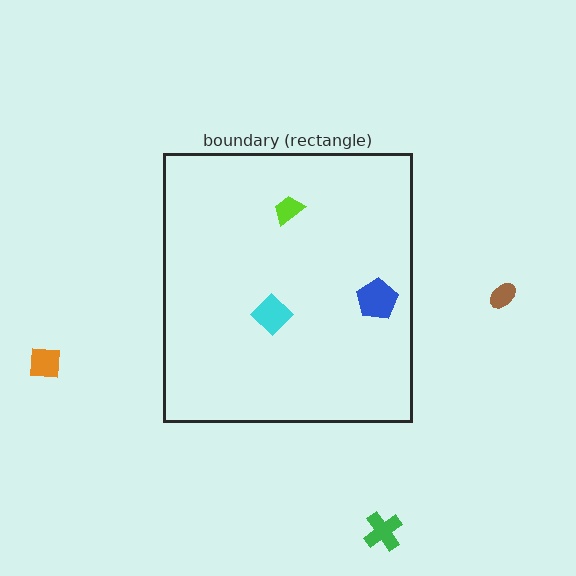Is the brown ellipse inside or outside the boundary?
Outside.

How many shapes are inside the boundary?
3 inside, 3 outside.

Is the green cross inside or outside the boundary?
Outside.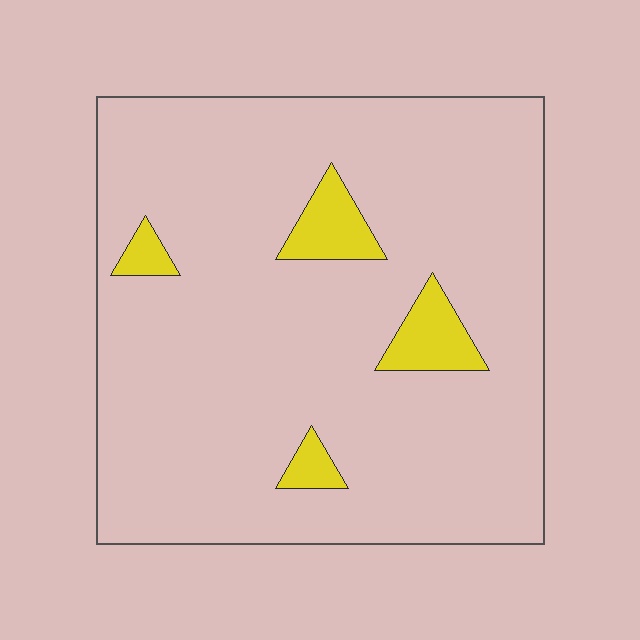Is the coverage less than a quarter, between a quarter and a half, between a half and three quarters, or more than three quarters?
Less than a quarter.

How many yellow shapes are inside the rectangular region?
4.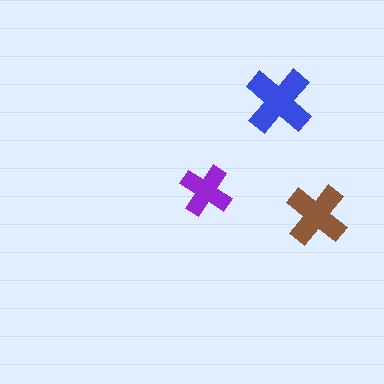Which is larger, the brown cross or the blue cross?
The blue one.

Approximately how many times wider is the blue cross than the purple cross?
About 1.5 times wider.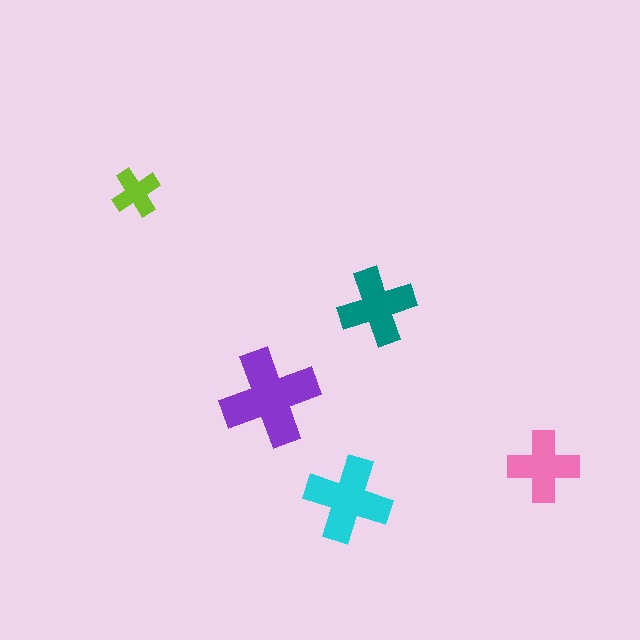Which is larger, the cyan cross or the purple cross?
The purple one.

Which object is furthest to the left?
The lime cross is leftmost.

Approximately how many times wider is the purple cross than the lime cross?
About 2 times wider.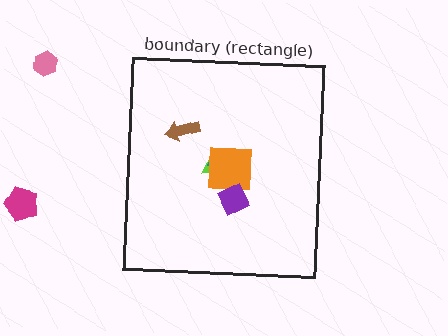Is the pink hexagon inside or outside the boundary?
Outside.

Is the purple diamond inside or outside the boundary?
Inside.